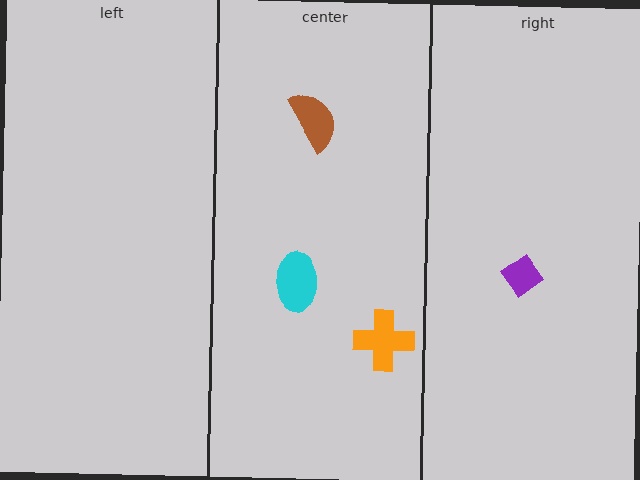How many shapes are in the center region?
3.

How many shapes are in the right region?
1.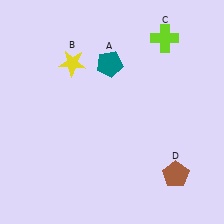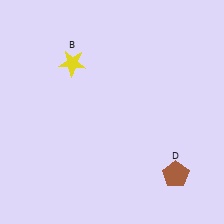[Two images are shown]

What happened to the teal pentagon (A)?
The teal pentagon (A) was removed in Image 2. It was in the top-left area of Image 1.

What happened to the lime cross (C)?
The lime cross (C) was removed in Image 2. It was in the top-right area of Image 1.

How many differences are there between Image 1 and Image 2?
There are 2 differences between the two images.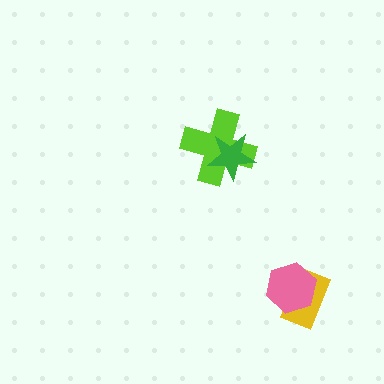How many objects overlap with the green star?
1 object overlaps with the green star.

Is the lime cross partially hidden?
Yes, it is partially covered by another shape.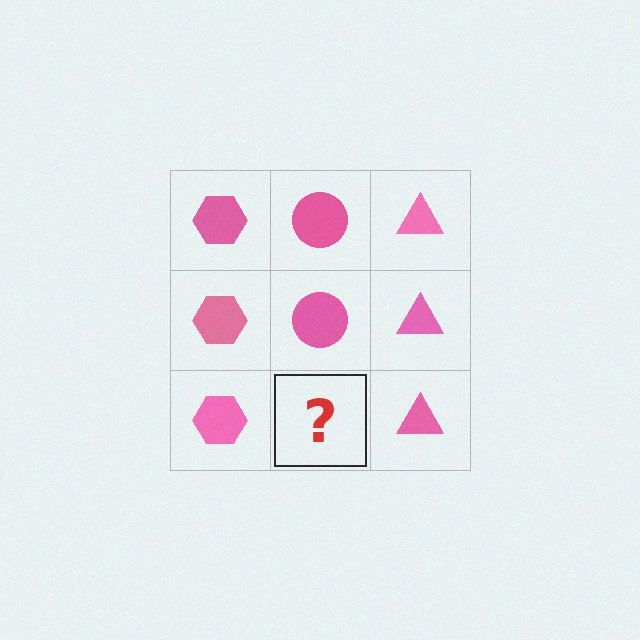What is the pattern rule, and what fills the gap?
The rule is that each column has a consistent shape. The gap should be filled with a pink circle.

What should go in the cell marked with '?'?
The missing cell should contain a pink circle.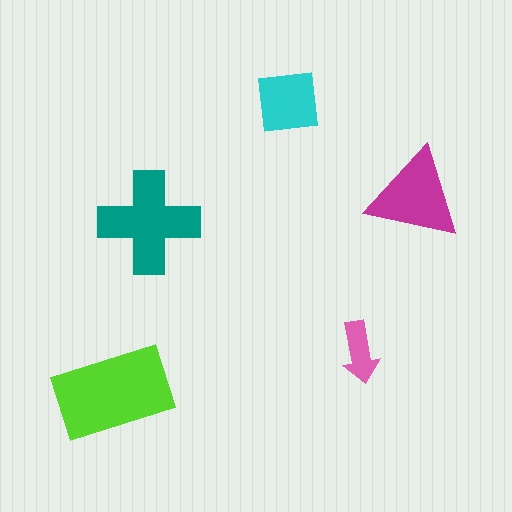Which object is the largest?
The lime rectangle.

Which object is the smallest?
The pink arrow.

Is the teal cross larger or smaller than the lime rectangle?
Smaller.